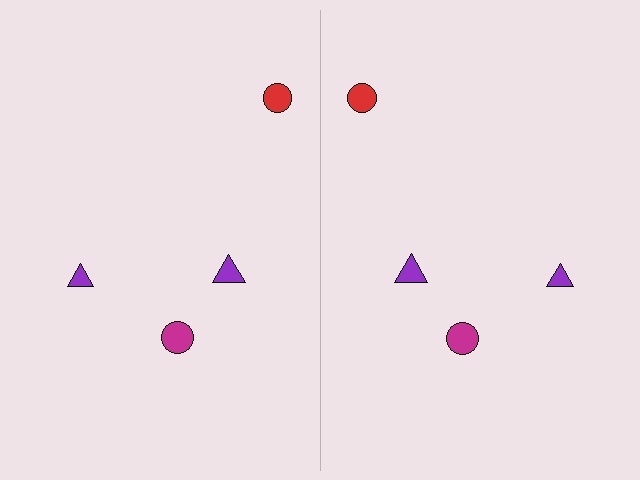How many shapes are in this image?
There are 8 shapes in this image.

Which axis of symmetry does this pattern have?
The pattern has a vertical axis of symmetry running through the center of the image.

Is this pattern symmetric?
Yes, this pattern has bilateral (reflection) symmetry.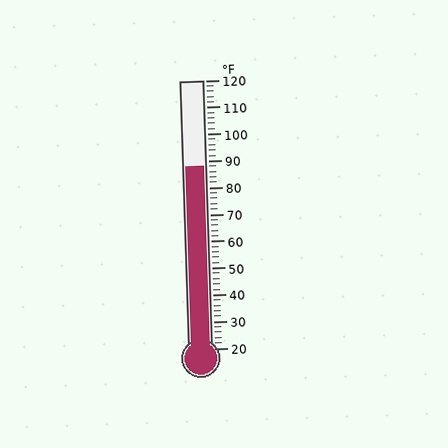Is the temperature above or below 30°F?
The temperature is above 30°F.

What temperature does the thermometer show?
The thermometer shows approximately 88°F.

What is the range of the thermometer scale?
The thermometer scale ranges from 20°F to 120°F.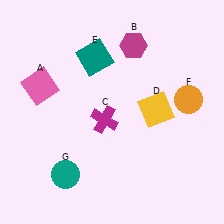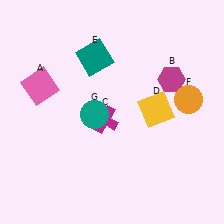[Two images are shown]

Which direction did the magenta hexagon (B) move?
The magenta hexagon (B) moved right.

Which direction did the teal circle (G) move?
The teal circle (G) moved up.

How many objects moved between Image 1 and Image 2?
2 objects moved between the two images.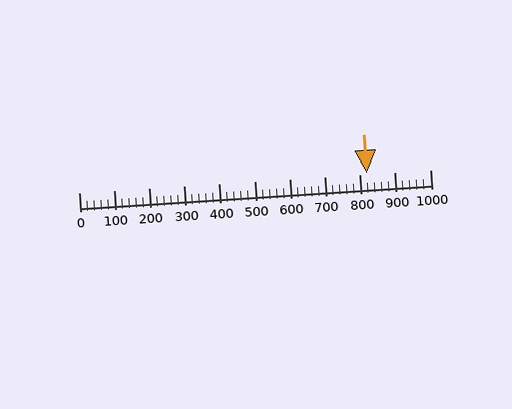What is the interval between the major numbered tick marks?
The major tick marks are spaced 100 units apart.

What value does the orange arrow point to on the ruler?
The orange arrow points to approximately 820.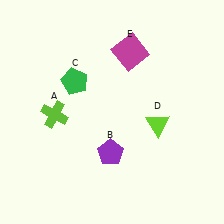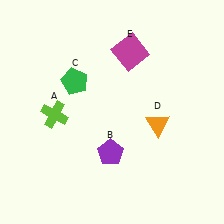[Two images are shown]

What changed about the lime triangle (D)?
In Image 1, D is lime. In Image 2, it changed to orange.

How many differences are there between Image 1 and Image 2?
There is 1 difference between the two images.